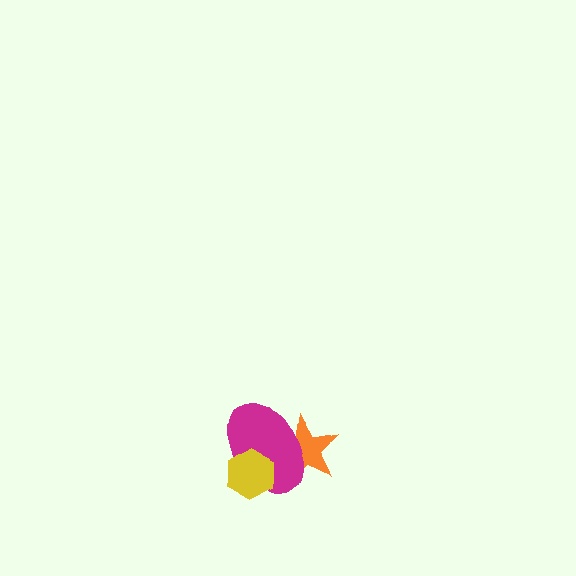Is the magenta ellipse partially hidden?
Yes, it is partially covered by another shape.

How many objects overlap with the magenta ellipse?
2 objects overlap with the magenta ellipse.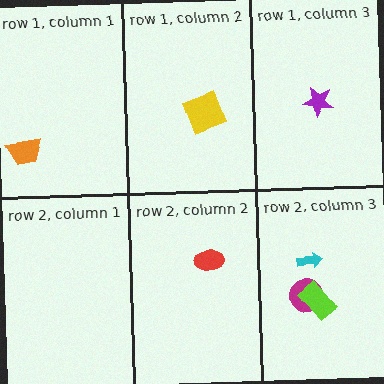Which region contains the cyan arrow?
The row 2, column 3 region.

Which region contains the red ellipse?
The row 2, column 2 region.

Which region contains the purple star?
The row 1, column 3 region.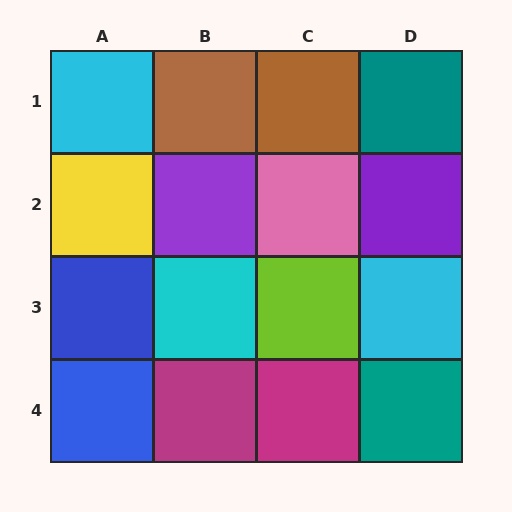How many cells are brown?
2 cells are brown.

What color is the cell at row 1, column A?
Cyan.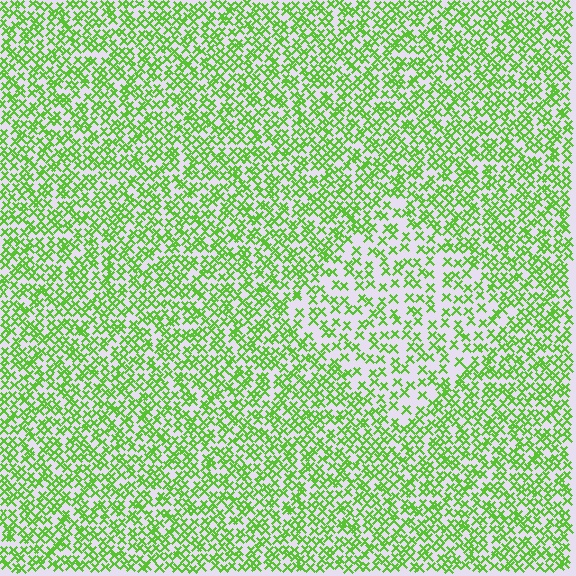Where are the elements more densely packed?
The elements are more densely packed outside the diamond boundary.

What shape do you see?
I see a diamond.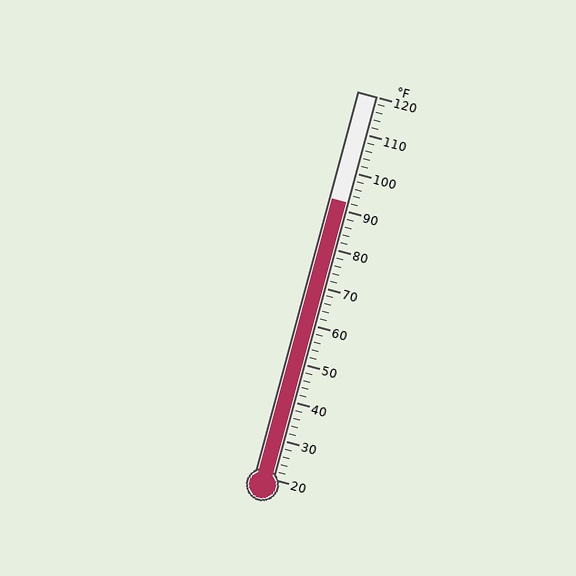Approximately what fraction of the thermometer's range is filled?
The thermometer is filled to approximately 70% of its range.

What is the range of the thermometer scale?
The thermometer scale ranges from 20°F to 120°F.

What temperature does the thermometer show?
The thermometer shows approximately 92°F.